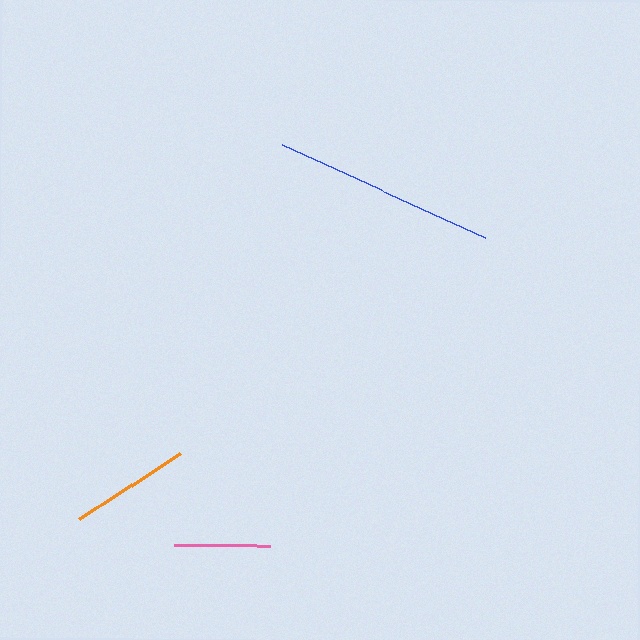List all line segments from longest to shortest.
From longest to shortest: blue, orange, pink.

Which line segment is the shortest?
The pink line is the shortest at approximately 95 pixels.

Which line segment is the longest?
The blue line is the longest at approximately 222 pixels.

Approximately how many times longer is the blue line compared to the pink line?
The blue line is approximately 2.3 times the length of the pink line.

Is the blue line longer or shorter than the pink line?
The blue line is longer than the pink line.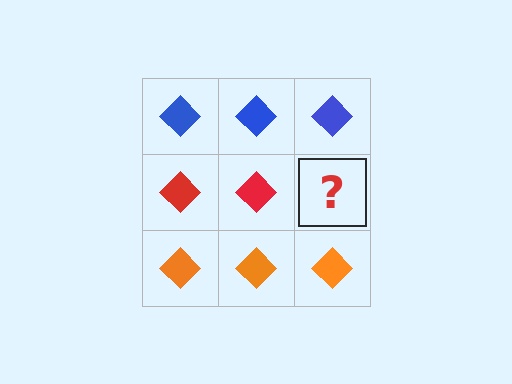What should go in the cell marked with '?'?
The missing cell should contain a red diamond.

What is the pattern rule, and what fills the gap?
The rule is that each row has a consistent color. The gap should be filled with a red diamond.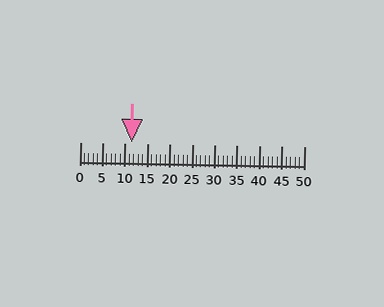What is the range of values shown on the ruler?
The ruler shows values from 0 to 50.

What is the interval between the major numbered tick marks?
The major tick marks are spaced 5 units apart.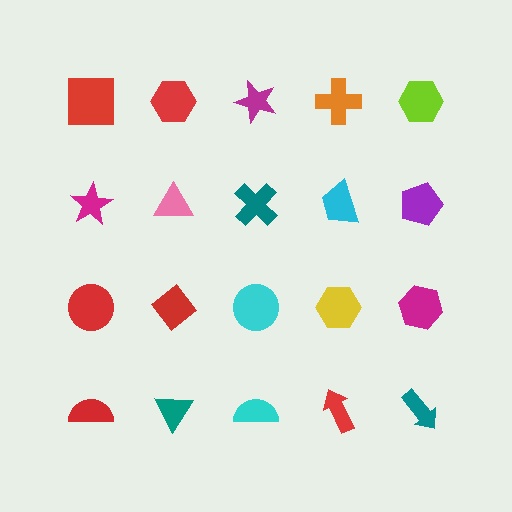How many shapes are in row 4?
5 shapes.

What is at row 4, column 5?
A teal arrow.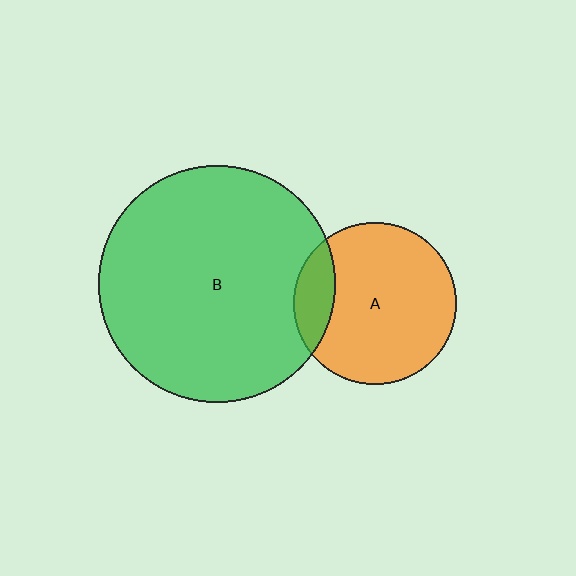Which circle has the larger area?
Circle B (green).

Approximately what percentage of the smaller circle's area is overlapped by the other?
Approximately 15%.